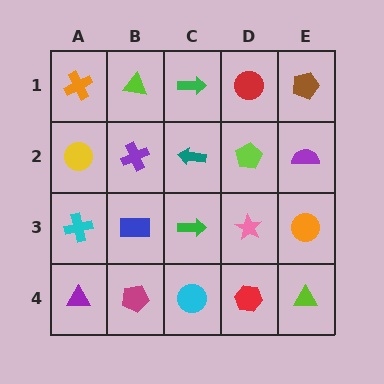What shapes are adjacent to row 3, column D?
A lime pentagon (row 2, column D), a red hexagon (row 4, column D), a green arrow (row 3, column C), an orange circle (row 3, column E).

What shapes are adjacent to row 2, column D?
A red circle (row 1, column D), a pink star (row 3, column D), a teal arrow (row 2, column C), a purple semicircle (row 2, column E).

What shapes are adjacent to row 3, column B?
A purple cross (row 2, column B), a magenta pentagon (row 4, column B), a cyan cross (row 3, column A), a green arrow (row 3, column C).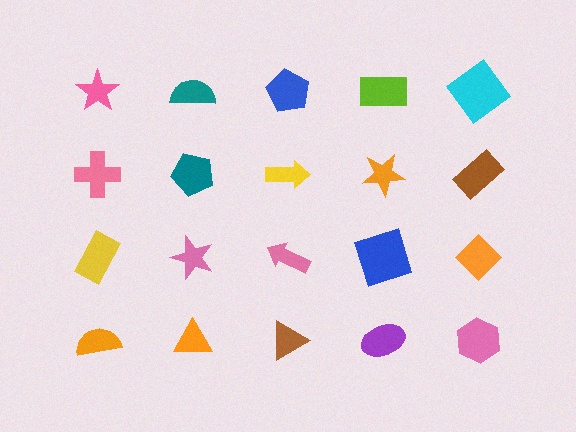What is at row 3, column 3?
A pink arrow.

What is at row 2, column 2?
A teal pentagon.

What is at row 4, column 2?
An orange triangle.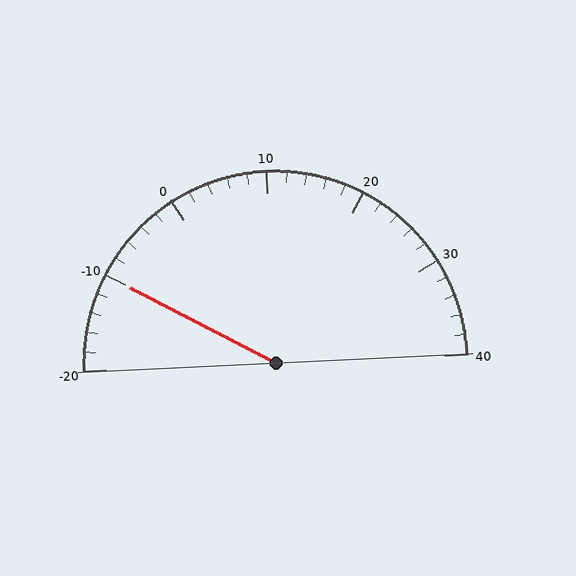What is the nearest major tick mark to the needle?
The nearest major tick mark is -10.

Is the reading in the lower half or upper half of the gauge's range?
The reading is in the lower half of the range (-20 to 40).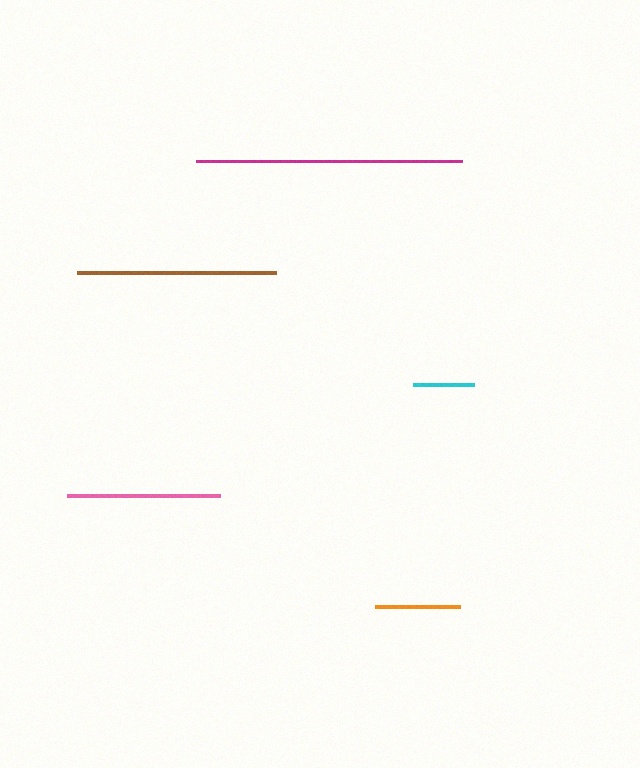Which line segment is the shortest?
The cyan line is the shortest at approximately 61 pixels.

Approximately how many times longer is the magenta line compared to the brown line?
The magenta line is approximately 1.3 times the length of the brown line.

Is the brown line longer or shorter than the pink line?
The brown line is longer than the pink line.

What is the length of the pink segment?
The pink segment is approximately 153 pixels long.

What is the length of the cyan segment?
The cyan segment is approximately 61 pixels long.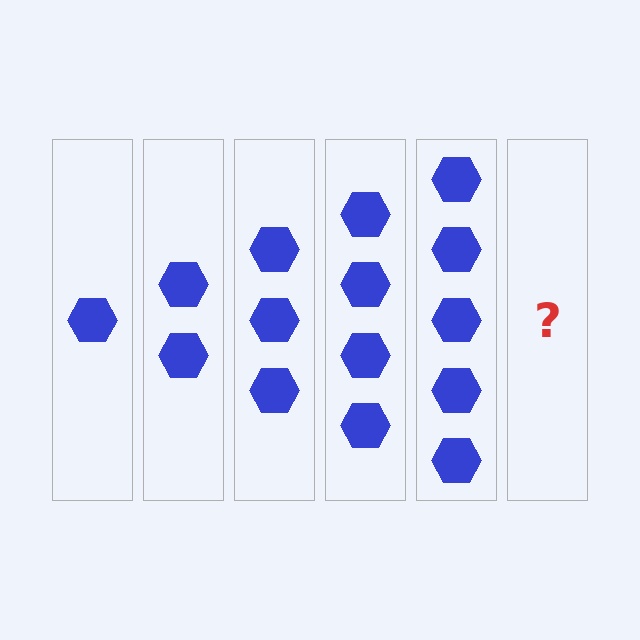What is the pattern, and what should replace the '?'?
The pattern is that each step adds one more hexagon. The '?' should be 6 hexagons.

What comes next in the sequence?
The next element should be 6 hexagons.